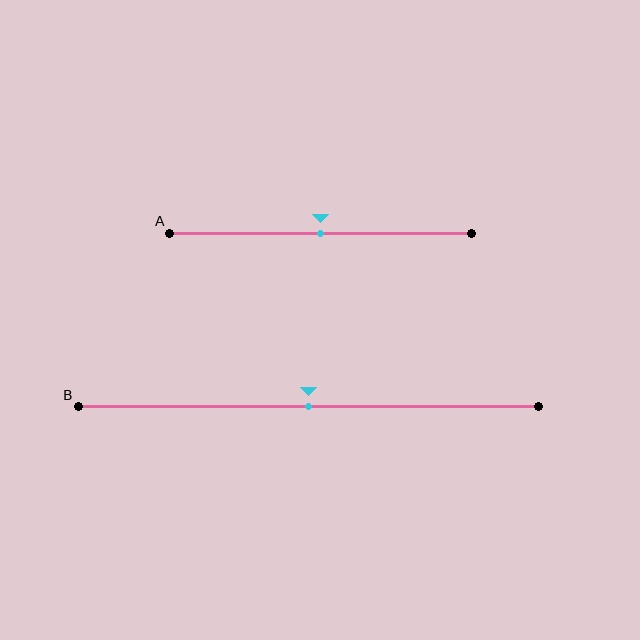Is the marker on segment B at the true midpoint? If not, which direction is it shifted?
Yes, the marker on segment B is at the true midpoint.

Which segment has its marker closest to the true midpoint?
Segment A has its marker closest to the true midpoint.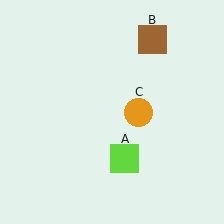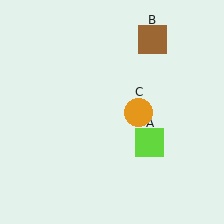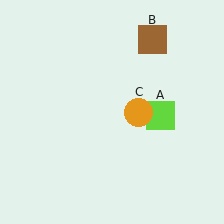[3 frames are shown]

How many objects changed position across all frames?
1 object changed position: lime square (object A).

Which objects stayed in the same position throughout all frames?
Brown square (object B) and orange circle (object C) remained stationary.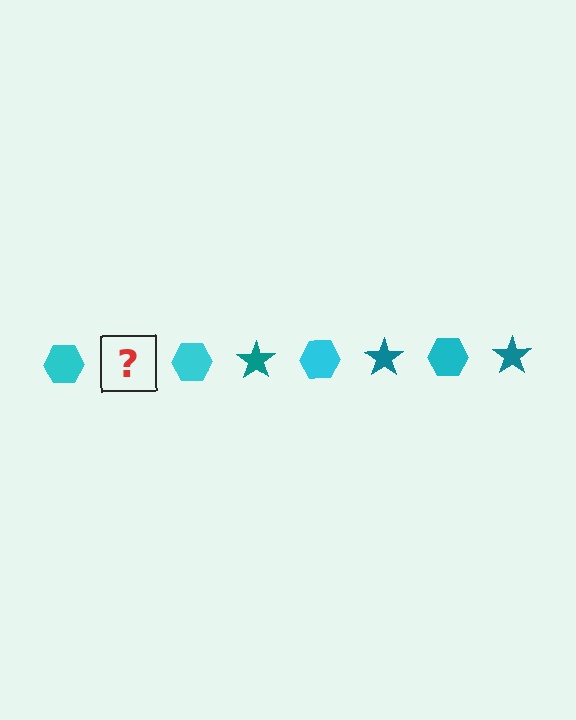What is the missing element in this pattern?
The missing element is a teal star.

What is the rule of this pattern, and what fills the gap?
The rule is that the pattern alternates between cyan hexagon and teal star. The gap should be filled with a teal star.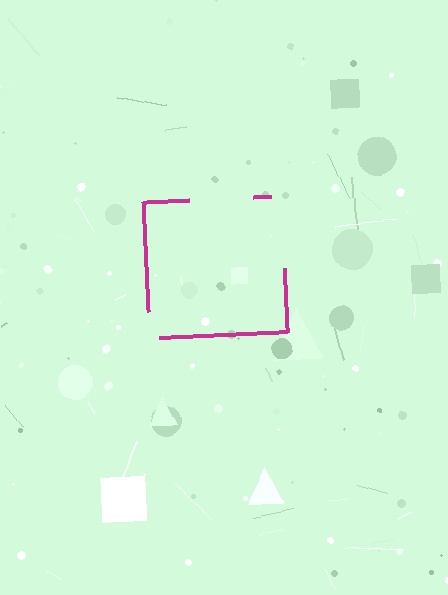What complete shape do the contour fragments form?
The contour fragments form a square.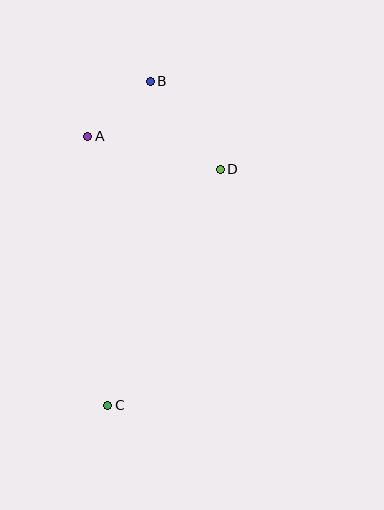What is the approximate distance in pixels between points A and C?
The distance between A and C is approximately 270 pixels.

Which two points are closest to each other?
Points A and B are closest to each other.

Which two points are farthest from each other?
Points B and C are farthest from each other.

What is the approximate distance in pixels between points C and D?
The distance between C and D is approximately 262 pixels.